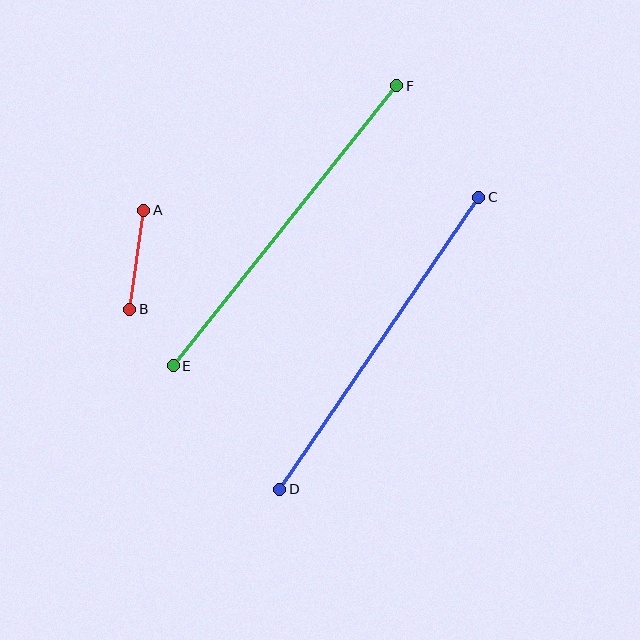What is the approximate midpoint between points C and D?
The midpoint is at approximately (379, 343) pixels.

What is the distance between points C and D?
The distance is approximately 353 pixels.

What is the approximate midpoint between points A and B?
The midpoint is at approximately (137, 260) pixels.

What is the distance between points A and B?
The distance is approximately 100 pixels.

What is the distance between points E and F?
The distance is approximately 358 pixels.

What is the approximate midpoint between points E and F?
The midpoint is at approximately (285, 226) pixels.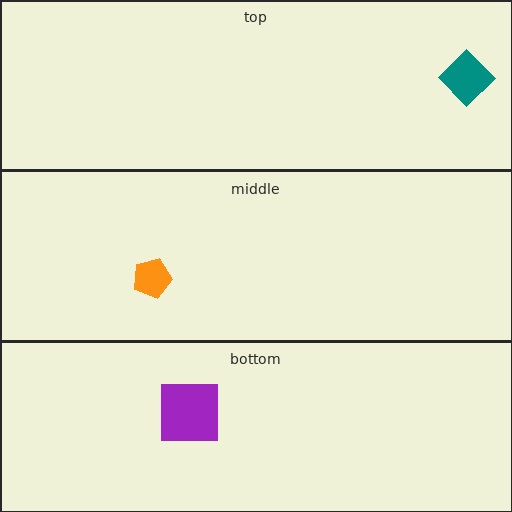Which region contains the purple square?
The bottom region.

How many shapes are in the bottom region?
1.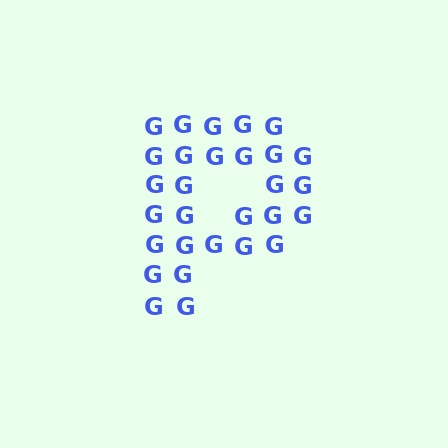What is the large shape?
The large shape is the letter P.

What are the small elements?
The small elements are letter G's.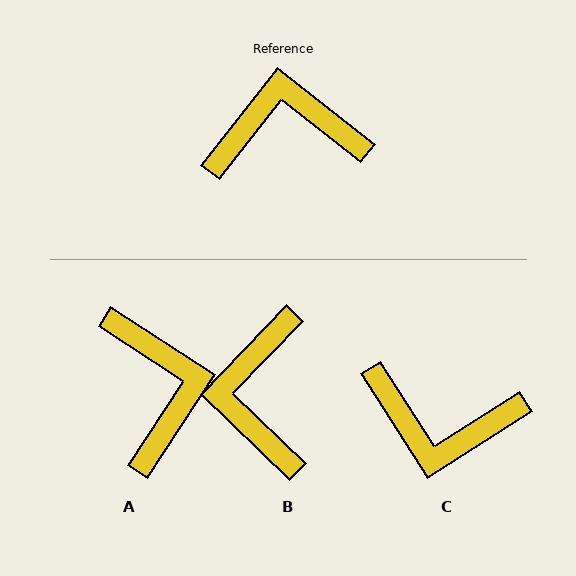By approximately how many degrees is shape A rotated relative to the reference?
Approximately 85 degrees clockwise.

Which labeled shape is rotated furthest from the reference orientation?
C, about 161 degrees away.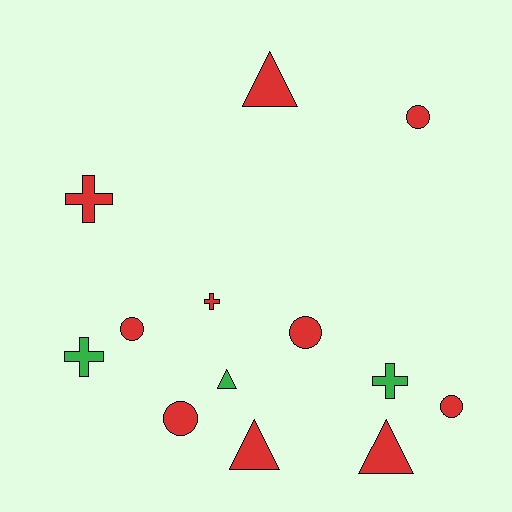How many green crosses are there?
There are 2 green crosses.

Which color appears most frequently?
Red, with 10 objects.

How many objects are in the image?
There are 13 objects.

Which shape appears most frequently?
Circle, with 5 objects.